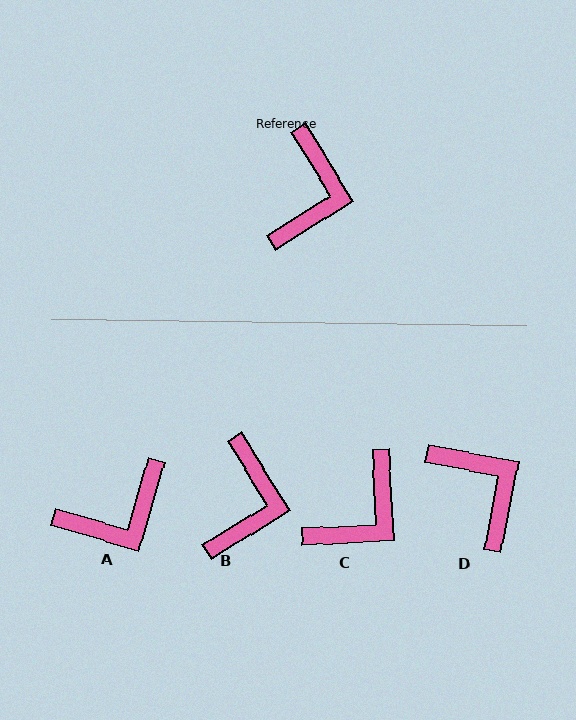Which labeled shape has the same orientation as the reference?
B.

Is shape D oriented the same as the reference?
No, it is off by about 48 degrees.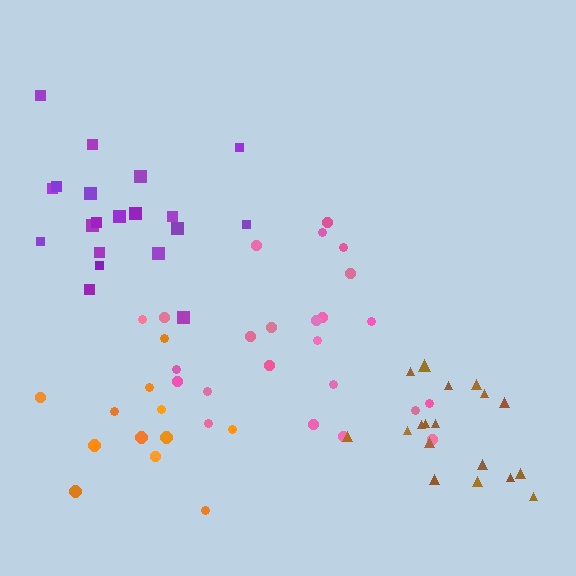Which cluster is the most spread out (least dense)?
Purple.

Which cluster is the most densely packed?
Brown.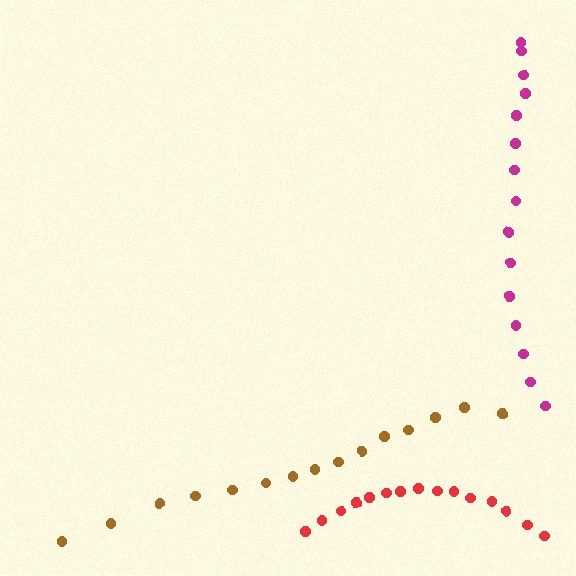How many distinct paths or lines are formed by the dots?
There are 3 distinct paths.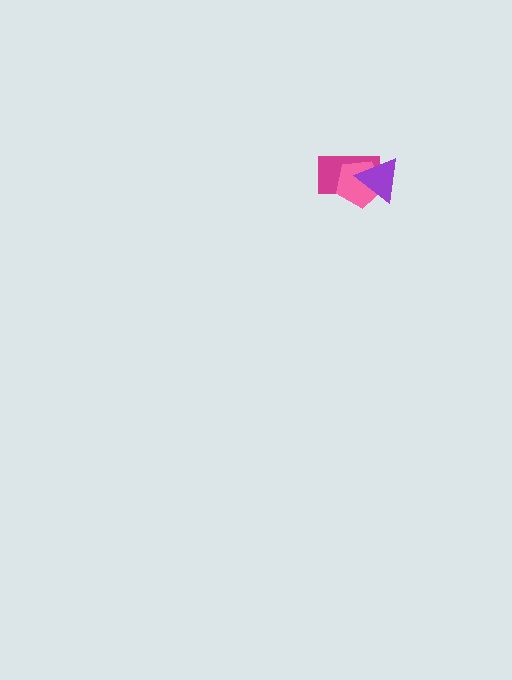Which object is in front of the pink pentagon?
The purple triangle is in front of the pink pentagon.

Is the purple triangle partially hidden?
No, no other shape covers it.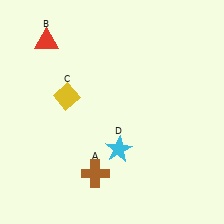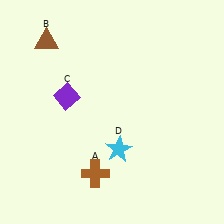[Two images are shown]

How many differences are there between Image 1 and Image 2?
There are 2 differences between the two images.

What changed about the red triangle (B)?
In Image 1, B is red. In Image 2, it changed to brown.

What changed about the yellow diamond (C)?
In Image 1, C is yellow. In Image 2, it changed to purple.